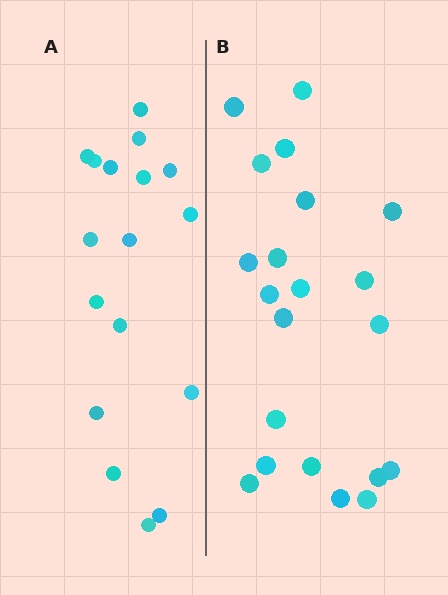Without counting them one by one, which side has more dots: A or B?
Region B (the right region) has more dots.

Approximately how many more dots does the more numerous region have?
Region B has about 4 more dots than region A.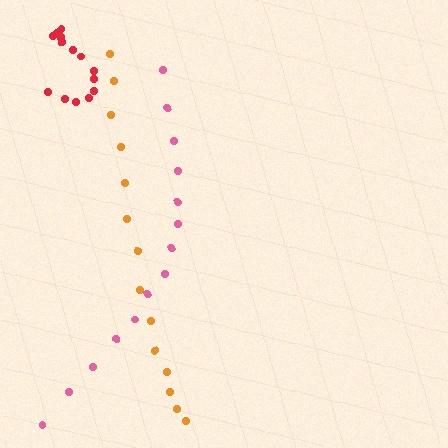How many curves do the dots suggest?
There are 3 distinct paths.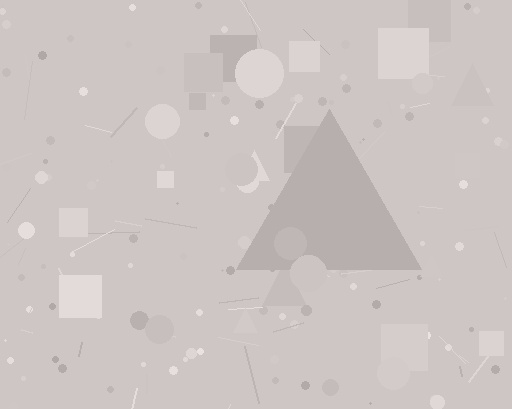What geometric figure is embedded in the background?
A triangle is embedded in the background.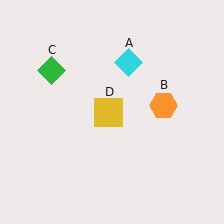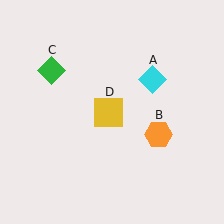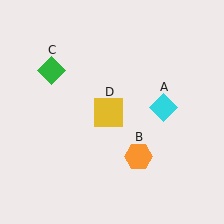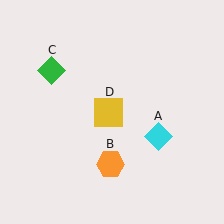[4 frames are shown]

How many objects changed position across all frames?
2 objects changed position: cyan diamond (object A), orange hexagon (object B).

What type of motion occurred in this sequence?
The cyan diamond (object A), orange hexagon (object B) rotated clockwise around the center of the scene.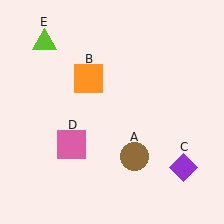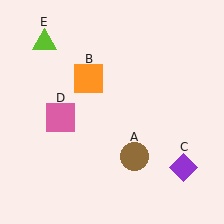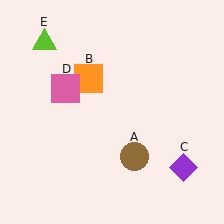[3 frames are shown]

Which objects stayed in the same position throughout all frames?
Brown circle (object A) and orange square (object B) and purple diamond (object C) and lime triangle (object E) remained stationary.